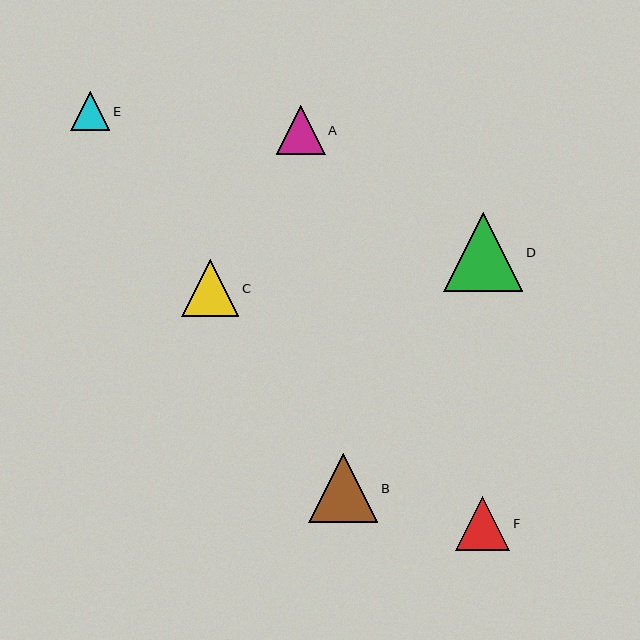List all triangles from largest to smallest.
From largest to smallest: D, B, C, F, A, E.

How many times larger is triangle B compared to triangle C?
Triangle B is approximately 1.2 times the size of triangle C.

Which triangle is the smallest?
Triangle E is the smallest with a size of approximately 39 pixels.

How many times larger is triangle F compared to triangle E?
Triangle F is approximately 1.4 times the size of triangle E.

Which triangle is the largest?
Triangle D is the largest with a size of approximately 79 pixels.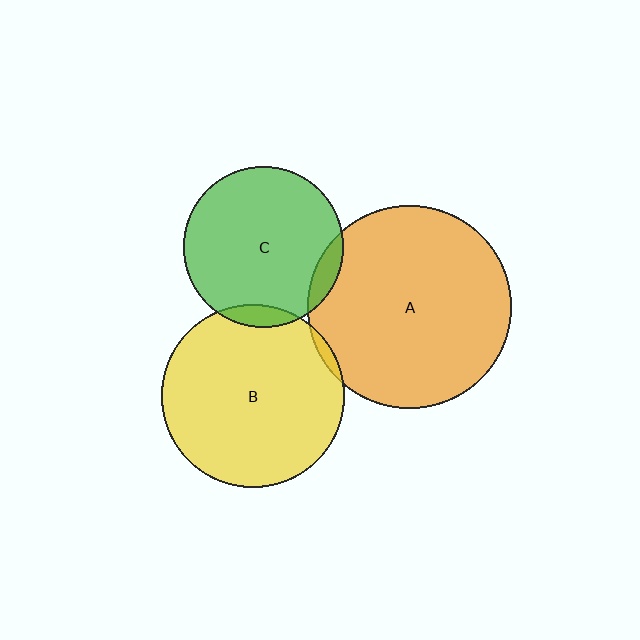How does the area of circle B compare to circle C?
Approximately 1.3 times.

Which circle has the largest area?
Circle A (orange).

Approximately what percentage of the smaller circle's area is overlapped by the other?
Approximately 5%.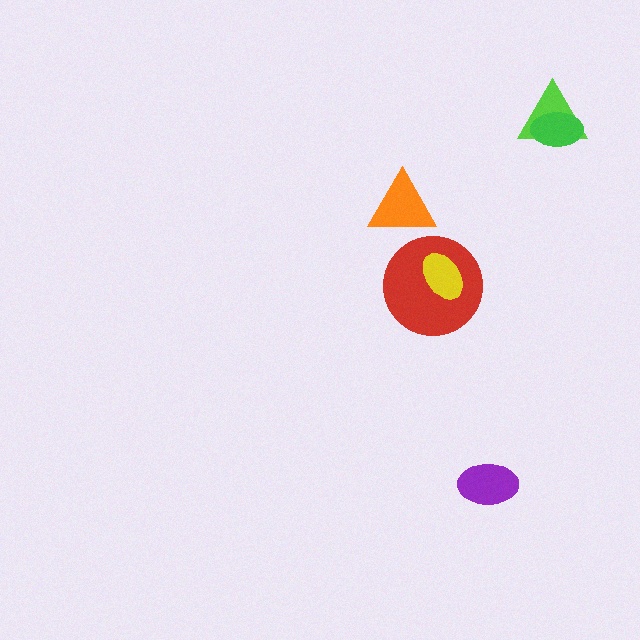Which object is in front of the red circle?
The yellow ellipse is in front of the red circle.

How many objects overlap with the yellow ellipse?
1 object overlaps with the yellow ellipse.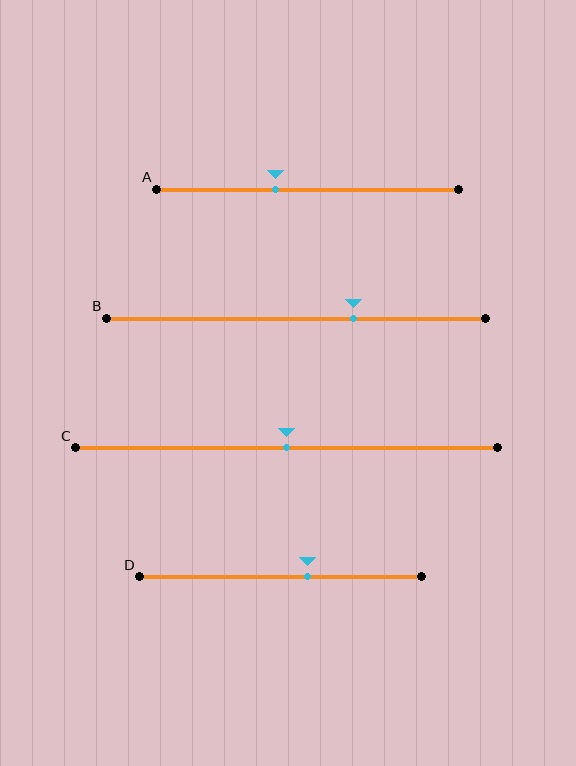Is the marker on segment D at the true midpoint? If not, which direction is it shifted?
No, the marker on segment D is shifted to the right by about 10% of the segment length.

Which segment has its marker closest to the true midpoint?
Segment C has its marker closest to the true midpoint.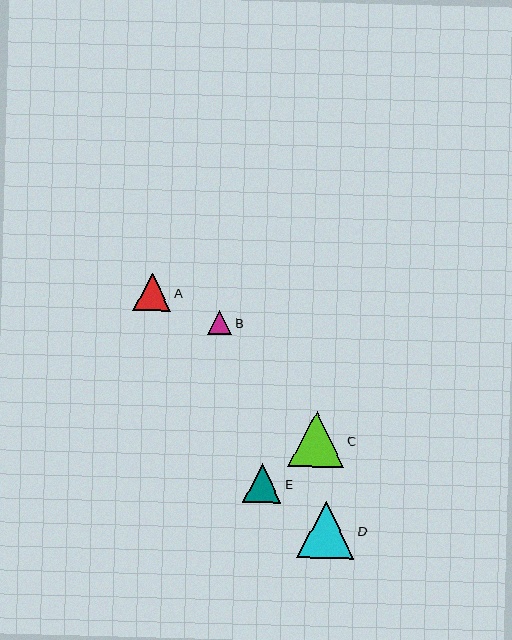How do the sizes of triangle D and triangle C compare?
Triangle D and triangle C are approximately the same size.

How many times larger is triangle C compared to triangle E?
Triangle C is approximately 1.5 times the size of triangle E.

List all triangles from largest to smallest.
From largest to smallest: D, C, E, A, B.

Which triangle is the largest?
Triangle D is the largest with a size of approximately 57 pixels.